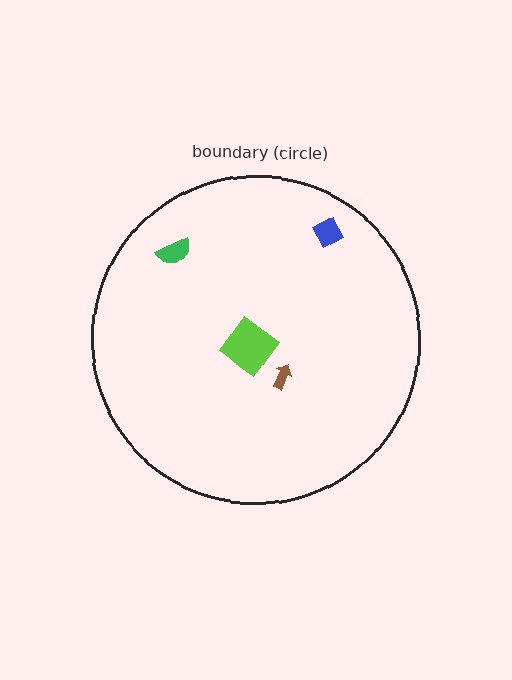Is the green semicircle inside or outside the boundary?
Inside.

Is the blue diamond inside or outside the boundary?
Inside.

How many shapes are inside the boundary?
4 inside, 0 outside.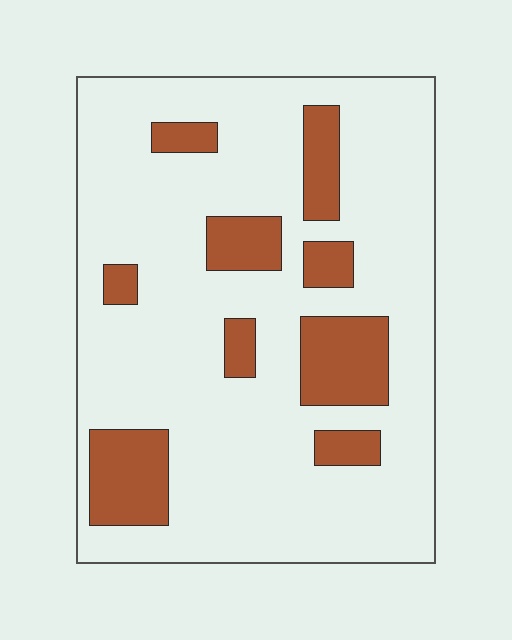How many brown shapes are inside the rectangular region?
9.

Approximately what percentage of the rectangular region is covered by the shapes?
Approximately 20%.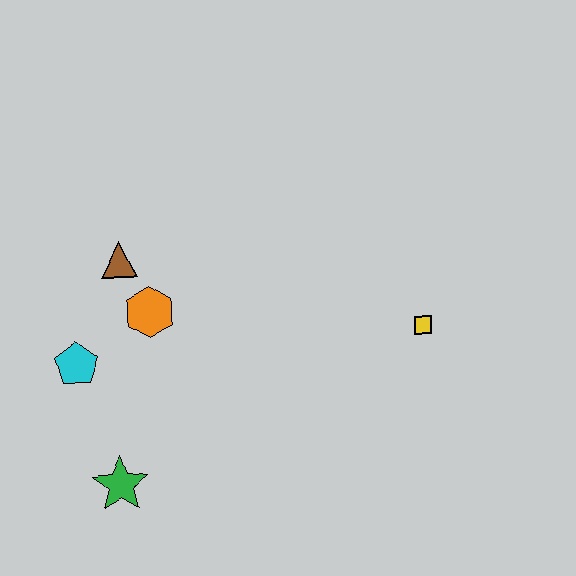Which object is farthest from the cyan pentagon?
The yellow square is farthest from the cyan pentagon.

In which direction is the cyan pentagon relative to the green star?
The cyan pentagon is above the green star.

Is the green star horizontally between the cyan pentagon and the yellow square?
Yes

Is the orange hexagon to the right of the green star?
Yes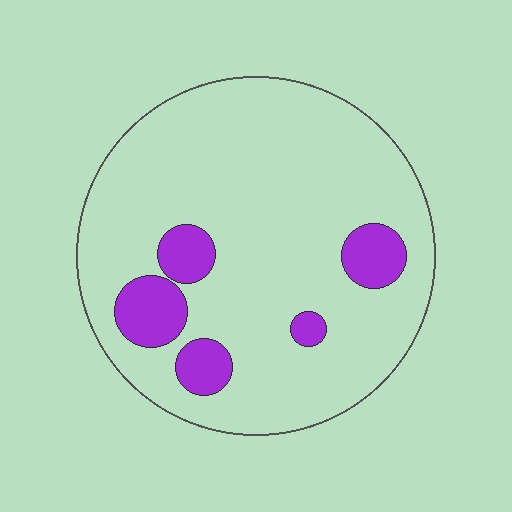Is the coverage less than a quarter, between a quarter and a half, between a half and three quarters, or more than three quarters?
Less than a quarter.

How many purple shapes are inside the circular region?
5.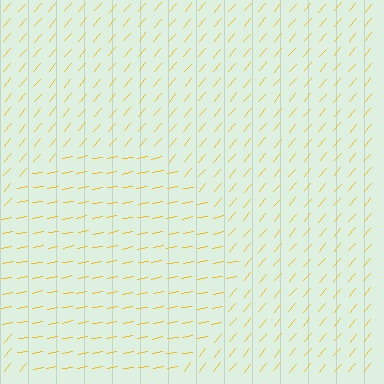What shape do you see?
I see a circle.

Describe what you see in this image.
The image is filled with small yellow line segments. A circle region in the image has lines oriented differently from the surrounding lines, creating a visible texture boundary.